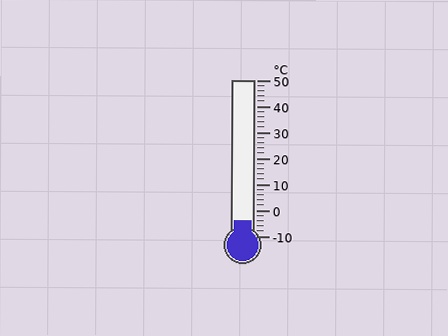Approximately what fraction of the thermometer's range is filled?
The thermometer is filled to approximately 10% of its range.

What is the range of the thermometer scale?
The thermometer scale ranges from -10°C to 50°C.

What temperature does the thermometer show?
The thermometer shows approximately -4°C.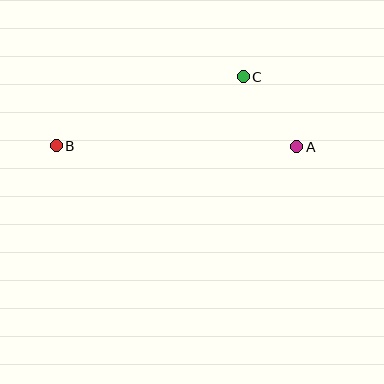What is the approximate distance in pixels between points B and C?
The distance between B and C is approximately 199 pixels.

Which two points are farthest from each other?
Points A and B are farthest from each other.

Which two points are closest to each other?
Points A and C are closest to each other.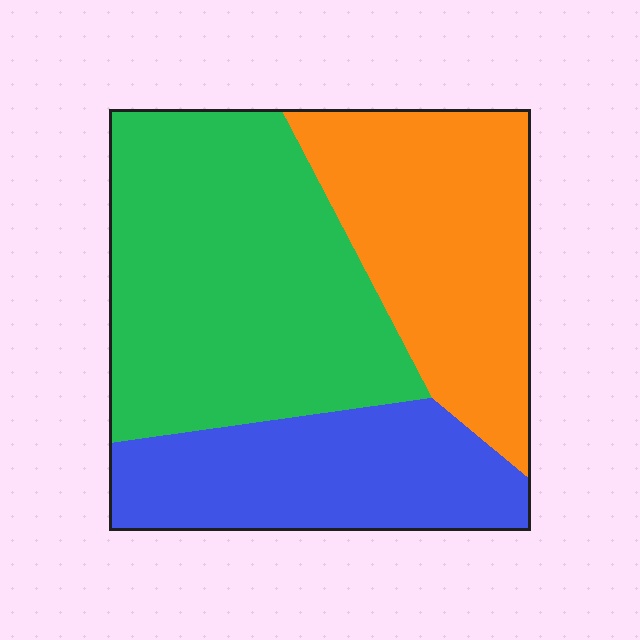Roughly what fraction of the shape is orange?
Orange takes up about one third (1/3) of the shape.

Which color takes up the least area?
Blue, at roughly 25%.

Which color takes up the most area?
Green, at roughly 45%.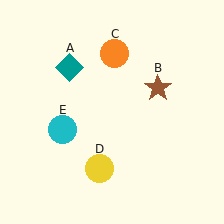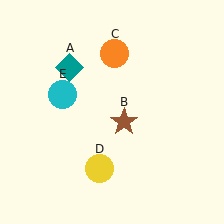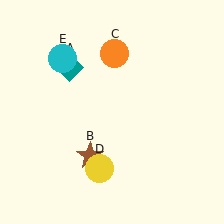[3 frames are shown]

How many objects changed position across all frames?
2 objects changed position: brown star (object B), cyan circle (object E).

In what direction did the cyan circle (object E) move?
The cyan circle (object E) moved up.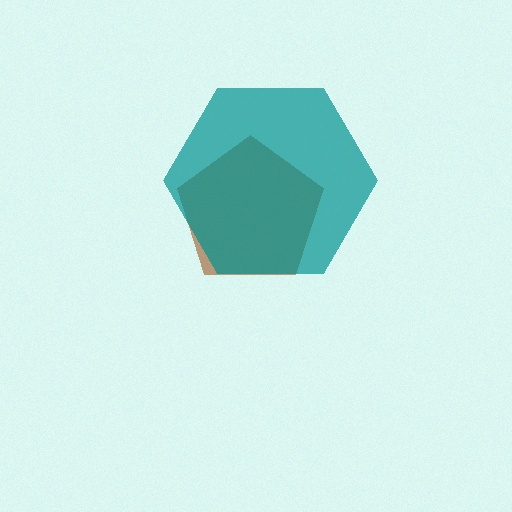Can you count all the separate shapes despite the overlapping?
Yes, there are 2 separate shapes.